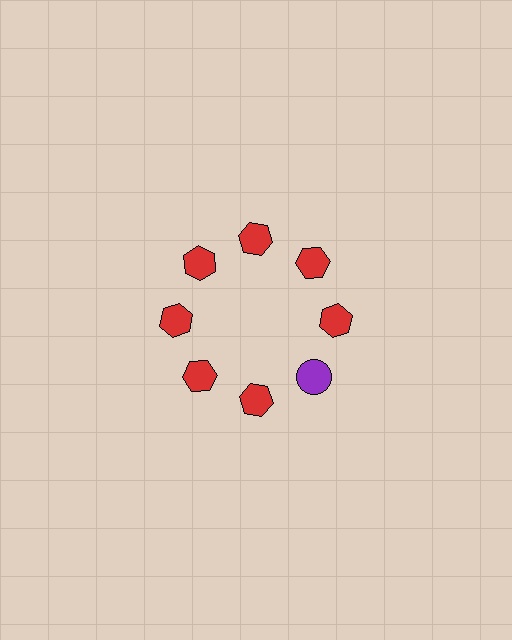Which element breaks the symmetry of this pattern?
The purple circle at roughly the 4 o'clock position breaks the symmetry. All other shapes are red hexagons.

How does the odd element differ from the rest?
It differs in both color (purple instead of red) and shape (circle instead of hexagon).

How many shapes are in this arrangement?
There are 8 shapes arranged in a ring pattern.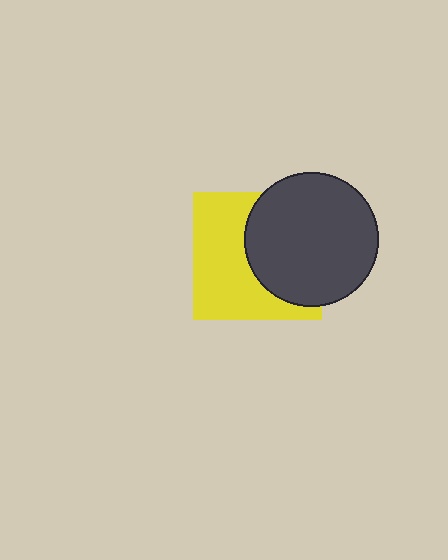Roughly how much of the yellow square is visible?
About half of it is visible (roughly 53%).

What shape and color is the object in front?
The object in front is a dark gray circle.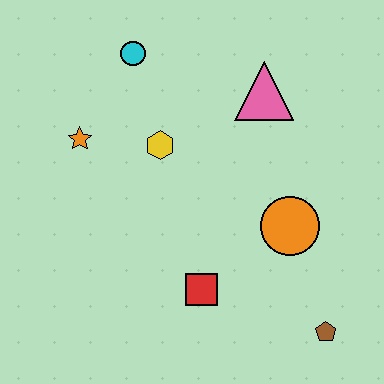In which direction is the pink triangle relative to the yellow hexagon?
The pink triangle is to the right of the yellow hexagon.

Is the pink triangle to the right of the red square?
Yes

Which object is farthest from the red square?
The cyan circle is farthest from the red square.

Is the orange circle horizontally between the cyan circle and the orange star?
No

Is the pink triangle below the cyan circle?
Yes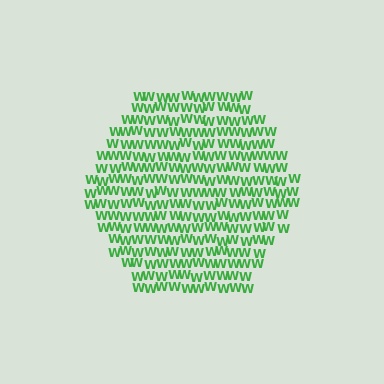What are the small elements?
The small elements are letter W's.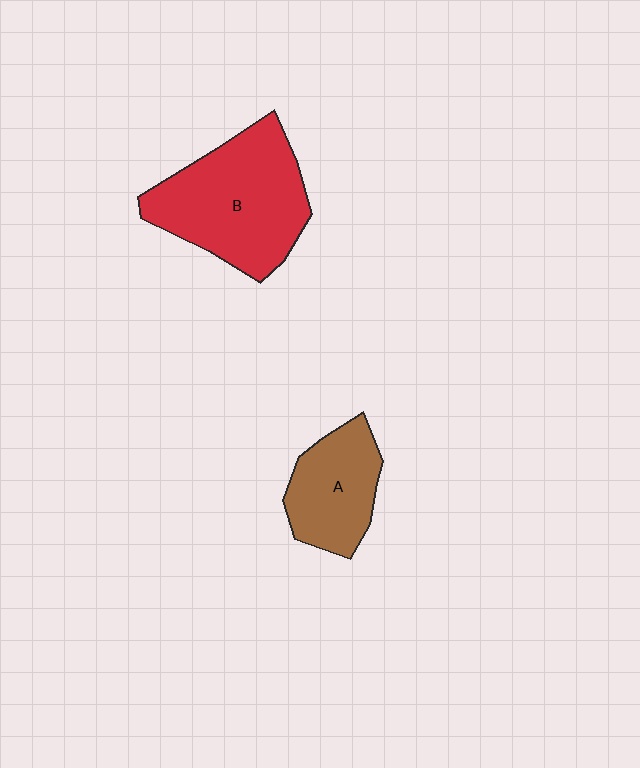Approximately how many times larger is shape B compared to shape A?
Approximately 1.7 times.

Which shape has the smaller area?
Shape A (brown).